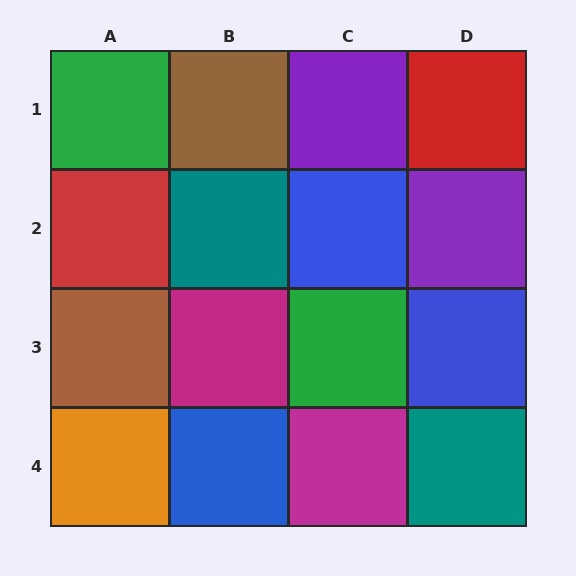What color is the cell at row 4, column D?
Teal.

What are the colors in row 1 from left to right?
Green, brown, purple, red.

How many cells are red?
2 cells are red.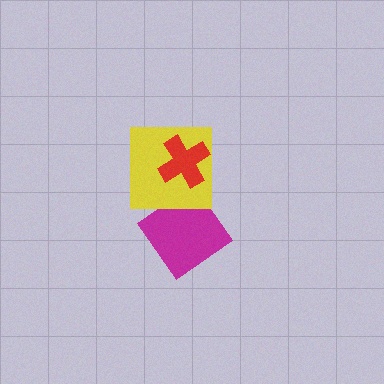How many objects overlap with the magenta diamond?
1 object overlaps with the magenta diamond.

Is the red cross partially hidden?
No, no other shape covers it.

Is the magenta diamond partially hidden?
Yes, it is partially covered by another shape.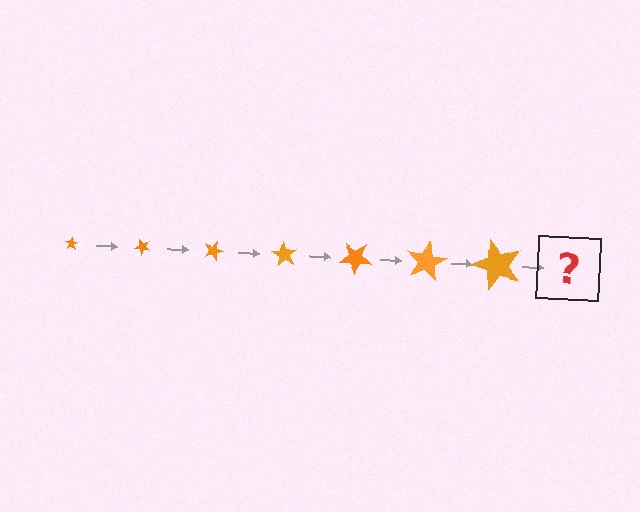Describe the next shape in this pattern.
It should be a star, larger than the previous one and rotated 315 degrees from the start.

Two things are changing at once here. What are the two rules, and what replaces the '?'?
The two rules are that the star grows larger each step and it rotates 45 degrees each step. The '?' should be a star, larger than the previous one and rotated 315 degrees from the start.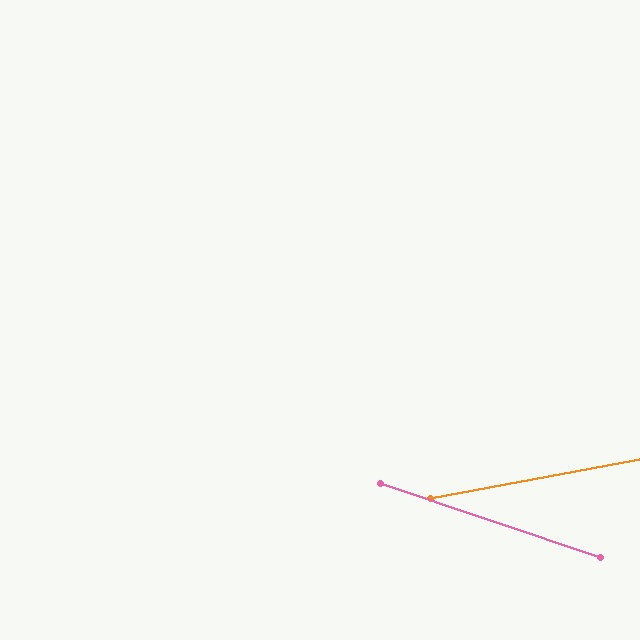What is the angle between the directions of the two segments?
Approximately 29 degrees.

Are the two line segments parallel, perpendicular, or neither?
Neither parallel nor perpendicular — they differ by about 29°.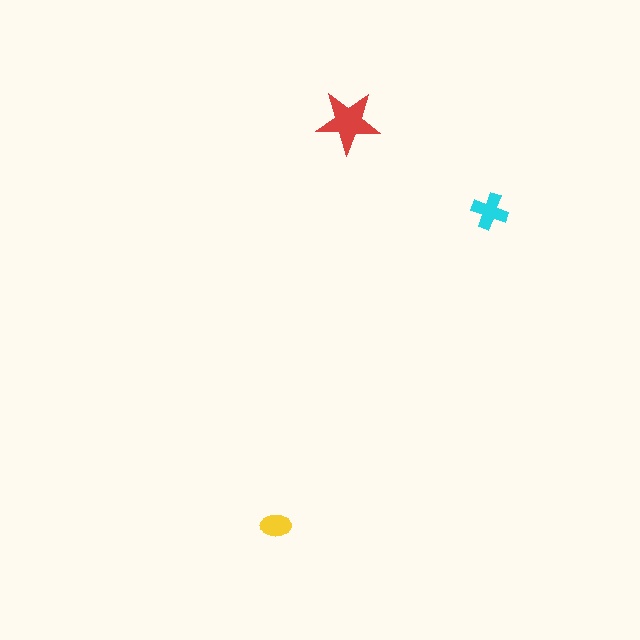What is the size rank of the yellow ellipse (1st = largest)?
3rd.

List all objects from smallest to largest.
The yellow ellipse, the cyan cross, the red star.